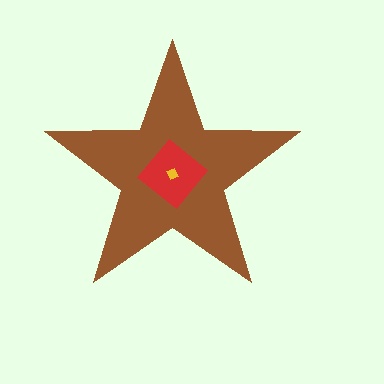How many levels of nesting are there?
3.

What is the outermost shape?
The brown star.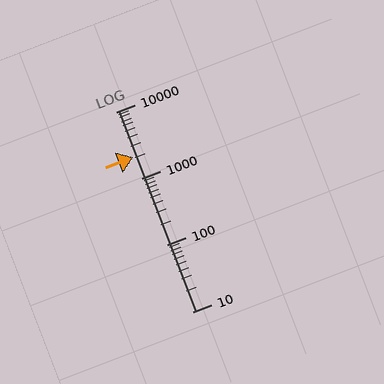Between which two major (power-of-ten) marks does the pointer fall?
The pointer is between 1000 and 10000.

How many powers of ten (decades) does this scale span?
The scale spans 3 decades, from 10 to 10000.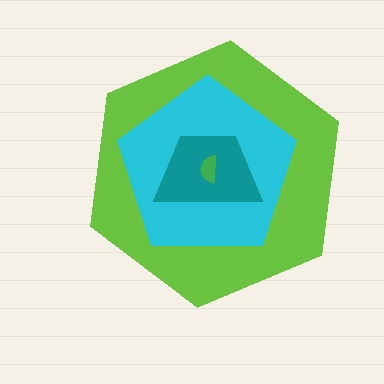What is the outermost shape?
The lime hexagon.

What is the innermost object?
The green semicircle.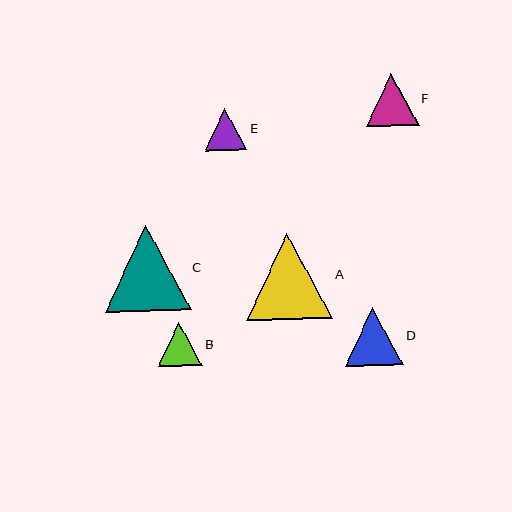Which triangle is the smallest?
Triangle E is the smallest with a size of approximately 42 pixels.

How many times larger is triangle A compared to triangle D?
Triangle A is approximately 1.5 times the size of triangle D.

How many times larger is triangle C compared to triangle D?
Triangle C is approximately 1.5 times the size of triangle D.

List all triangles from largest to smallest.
From largest to smallest: A, C, D, F, B, E.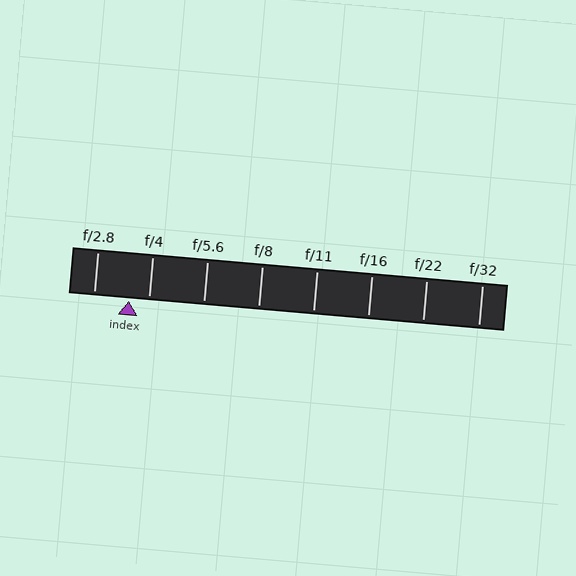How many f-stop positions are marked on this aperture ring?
There are 8 f-stop positions marked.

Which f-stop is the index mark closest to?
The index mark is closest to f/4.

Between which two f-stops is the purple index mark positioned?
The index mark is between f/2.8 and f/4.